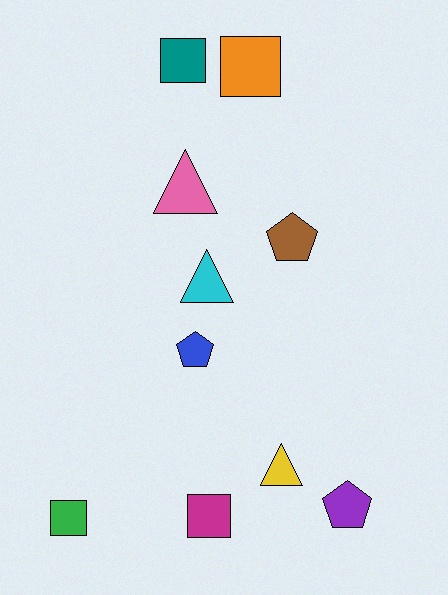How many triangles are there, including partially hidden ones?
There are 3 triangles.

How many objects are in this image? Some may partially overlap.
There are 10 objects.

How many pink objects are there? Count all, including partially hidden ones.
There is 1 pink object.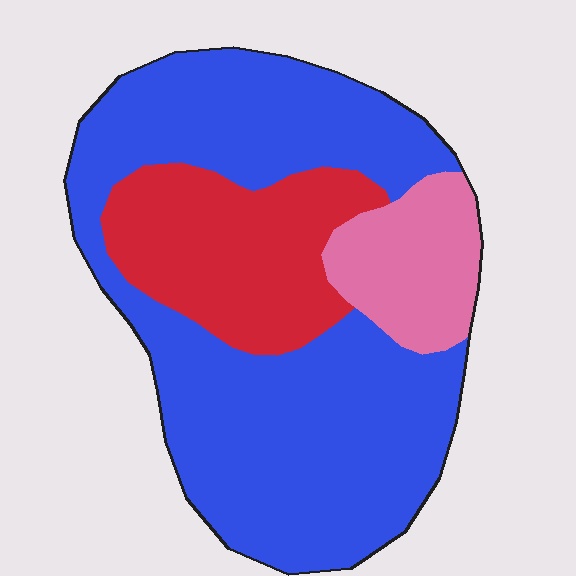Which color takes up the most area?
Blue, at roughly 65%.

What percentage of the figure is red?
Red takes up about one quarter (1/4) of the figure.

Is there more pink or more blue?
Blue.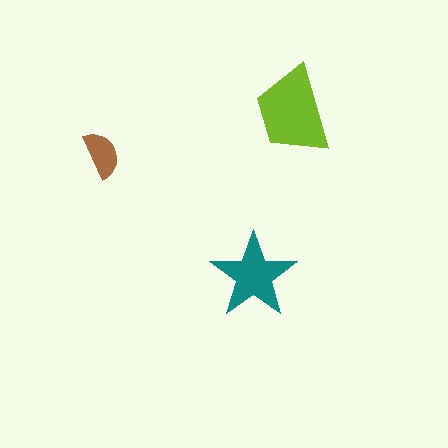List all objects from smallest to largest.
The brown semicircle, the teal star, the lime trapezoid.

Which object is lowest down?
The teal star is bottommost.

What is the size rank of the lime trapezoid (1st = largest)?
1st.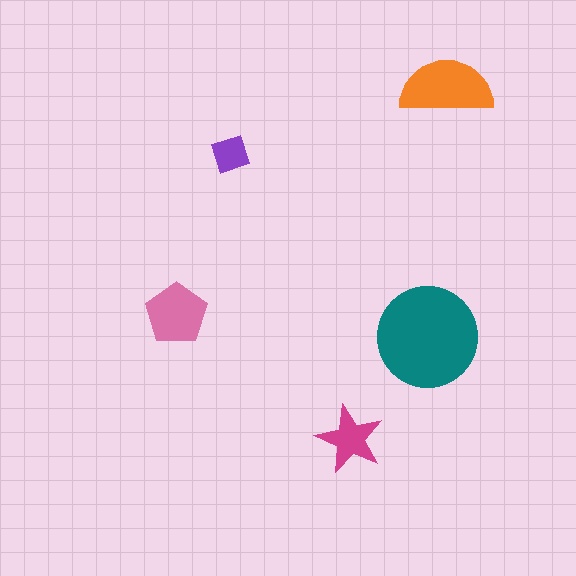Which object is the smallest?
The purple square.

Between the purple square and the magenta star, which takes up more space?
The magenta star.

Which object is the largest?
The teal circle.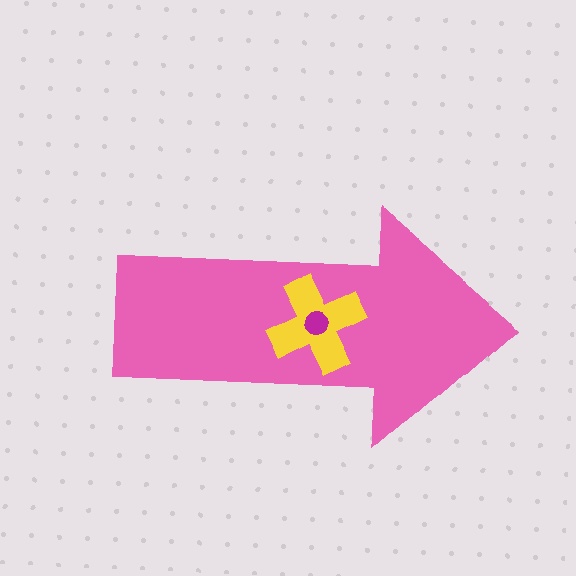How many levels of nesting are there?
3.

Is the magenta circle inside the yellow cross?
Yes.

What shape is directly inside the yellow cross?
The magenta circle.